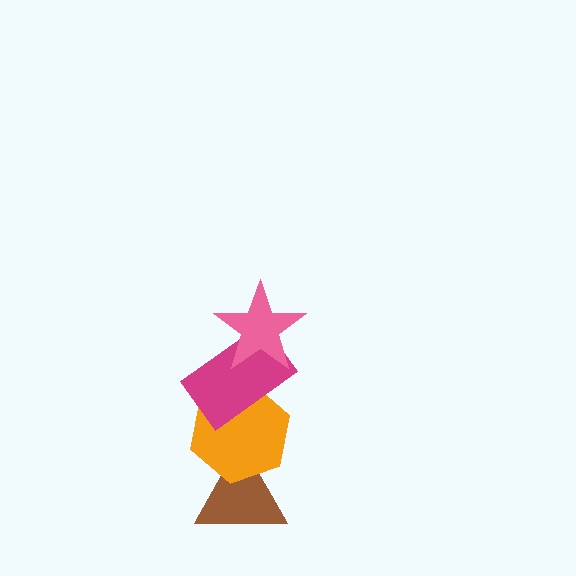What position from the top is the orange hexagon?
The orange hexagon is 3rd from the top.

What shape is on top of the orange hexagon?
The magenta rectangle is on top of the orange hexagon.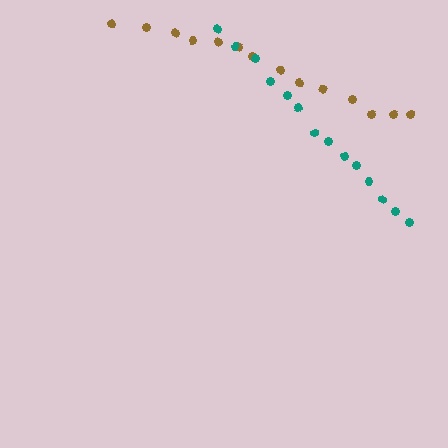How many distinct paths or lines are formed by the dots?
There are 2 distinct paths.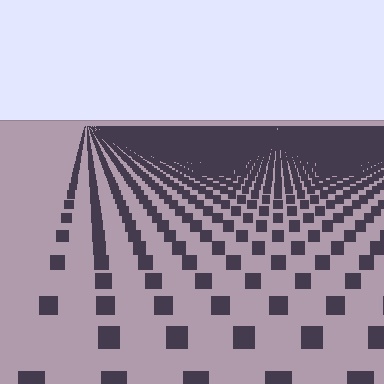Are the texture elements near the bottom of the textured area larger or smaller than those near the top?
Larger. Near the bottom, elements are closer to the viewer and appear at a bigger on-screen size.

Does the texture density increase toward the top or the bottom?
Density increases toward the top.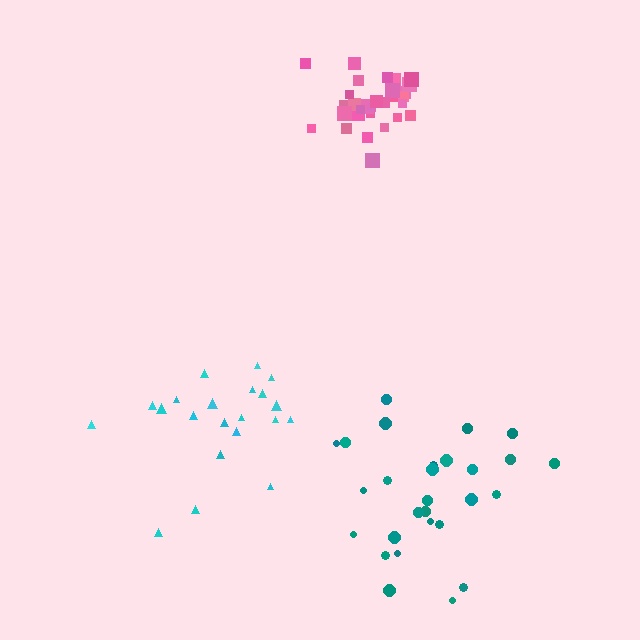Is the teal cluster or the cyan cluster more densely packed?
Cyan.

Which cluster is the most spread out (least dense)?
Teal.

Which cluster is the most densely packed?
Pink.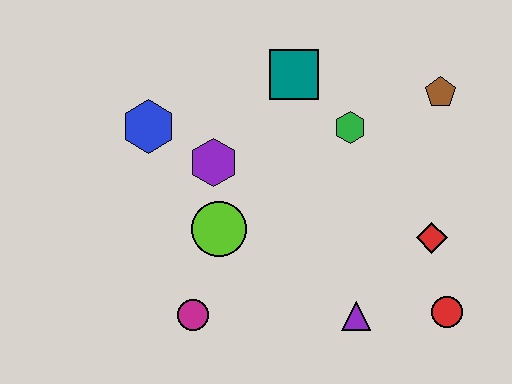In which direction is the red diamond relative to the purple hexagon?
The red diamond is to the right of the purple hexagon.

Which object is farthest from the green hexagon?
The magenta circle is farthest from the green hexagon.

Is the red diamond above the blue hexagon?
No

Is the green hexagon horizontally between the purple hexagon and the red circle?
Yes